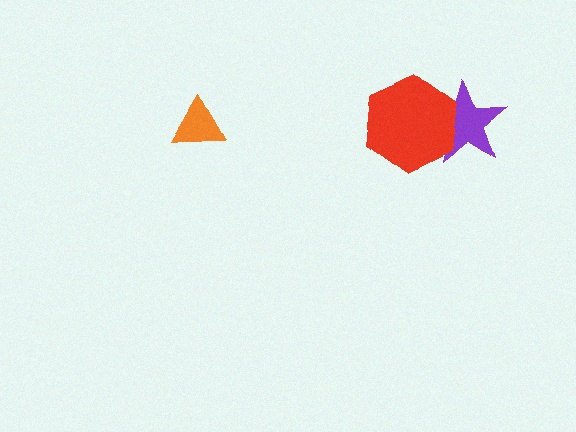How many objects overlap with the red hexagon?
1 object overlaps with the red hexagon.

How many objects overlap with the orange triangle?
0 objects overlap with the orange triangle.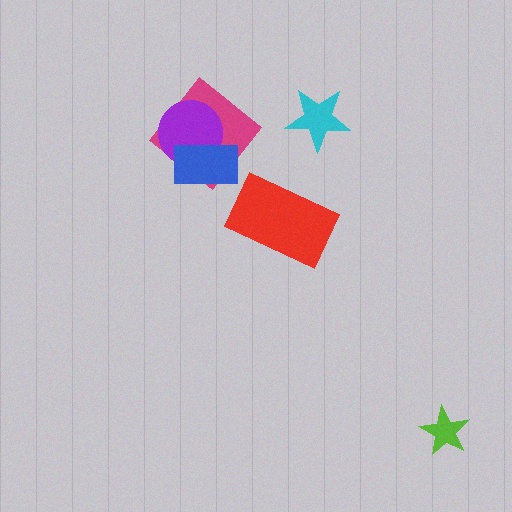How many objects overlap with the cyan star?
0 objects overlap with the cyan star.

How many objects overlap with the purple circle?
2 objects overlap with the purple circle.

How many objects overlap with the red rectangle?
0 objects overlap with the red rectangle.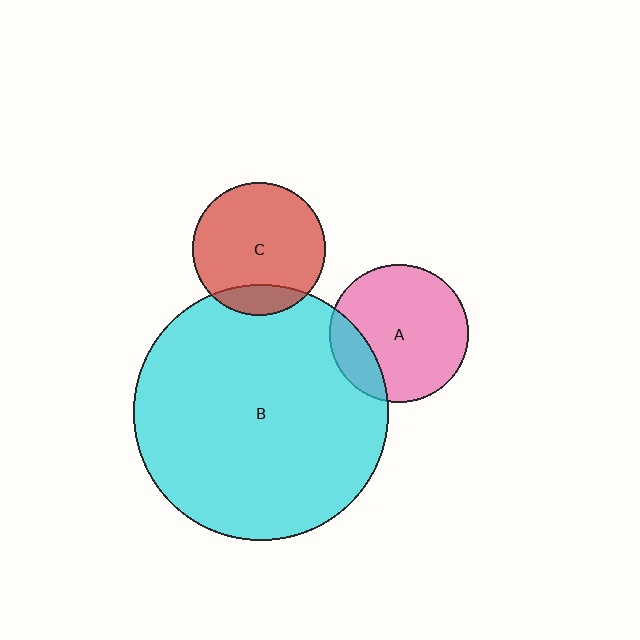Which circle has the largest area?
Circle B (cyan).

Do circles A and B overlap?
Yes.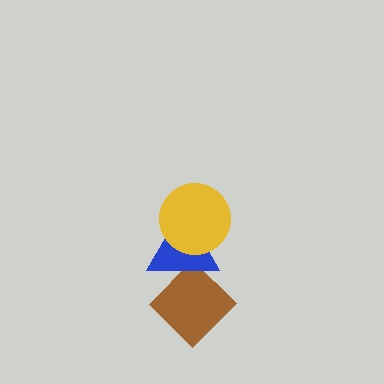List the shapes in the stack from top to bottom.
From top to bottom: the yellow circle, the blue triangle, the brown diamond.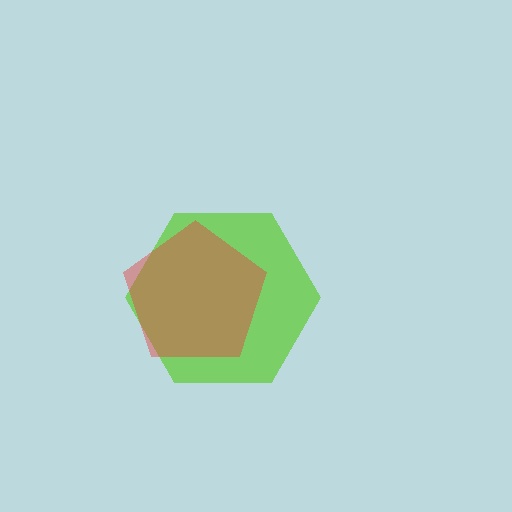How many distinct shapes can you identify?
There are 2 distinct shapes: a lime hexagon, a red pentagon.